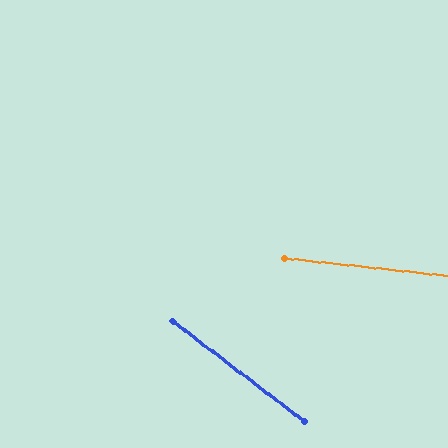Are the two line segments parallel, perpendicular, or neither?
Neither parallel nor perpendicular — they differ by about 31°.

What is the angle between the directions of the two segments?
Approximately 31 degrees.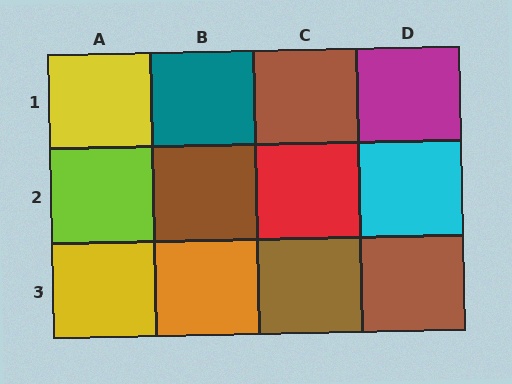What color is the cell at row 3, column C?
Brown.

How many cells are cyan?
1 cell is cyan.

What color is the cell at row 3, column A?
Yellow.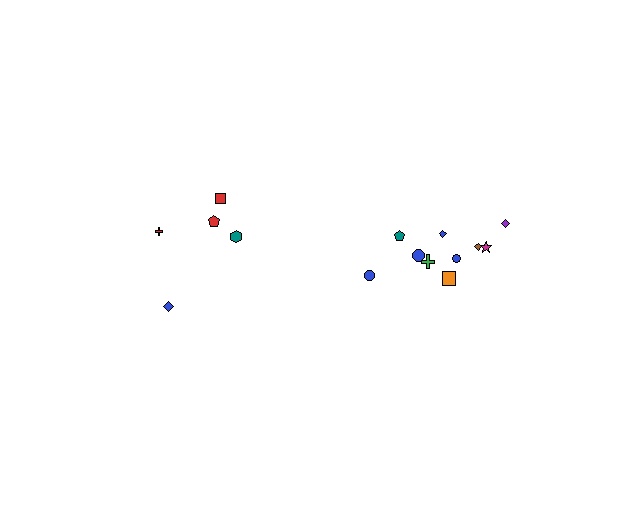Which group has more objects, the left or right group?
The right group.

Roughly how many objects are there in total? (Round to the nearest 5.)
Roughly 15 objects in total.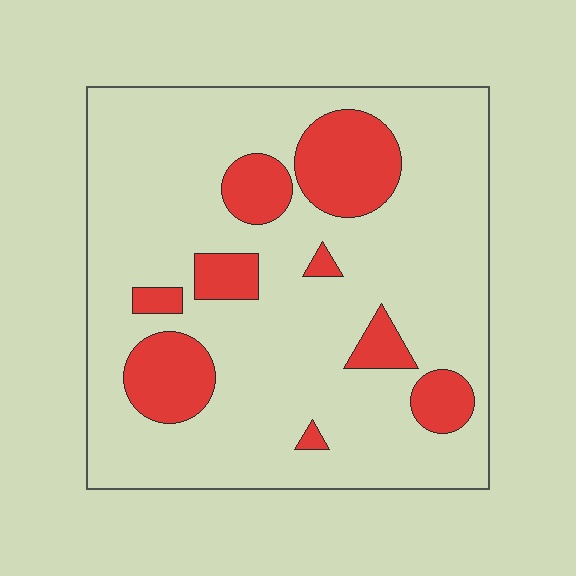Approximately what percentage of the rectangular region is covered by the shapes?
Approximately 20%.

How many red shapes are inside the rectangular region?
9.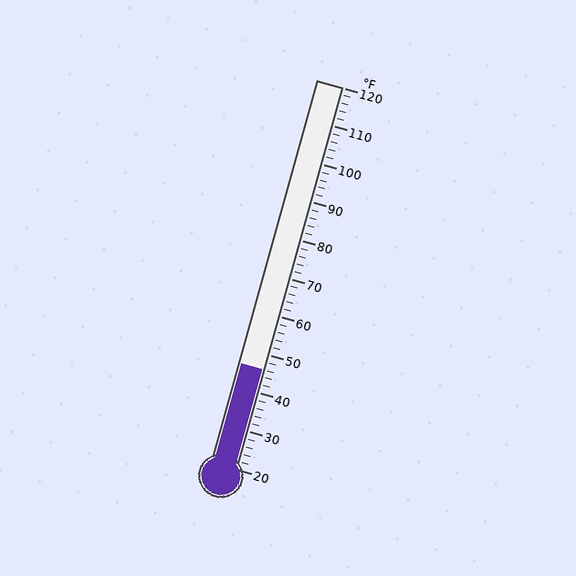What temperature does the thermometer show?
The thermometer shows approximately 46°F.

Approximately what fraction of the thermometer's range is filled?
The thermometer is filled to approximately 25% of its range.